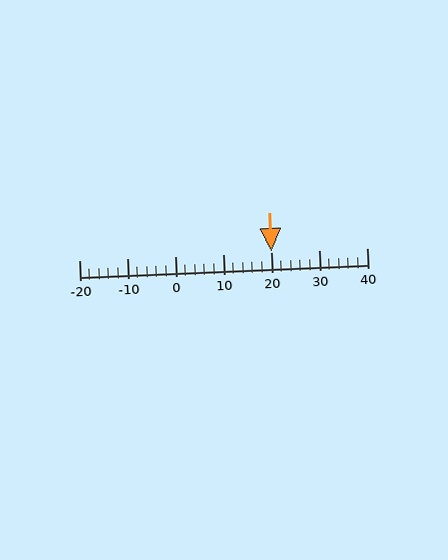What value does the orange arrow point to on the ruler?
The orange arrow points to approximately 20.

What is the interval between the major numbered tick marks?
The major tick marks are spaced 10 units apart.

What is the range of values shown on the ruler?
The ruler shows values from -20 to 40.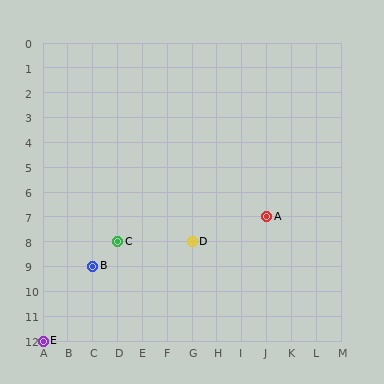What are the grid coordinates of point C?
Point C is at grid coordinates (D, 8).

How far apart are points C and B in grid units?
Points C and B are 1 column and 1 row apart (about 1.4 grid units diagonally).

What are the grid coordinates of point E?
Point E is at grid coordinates (A, 12).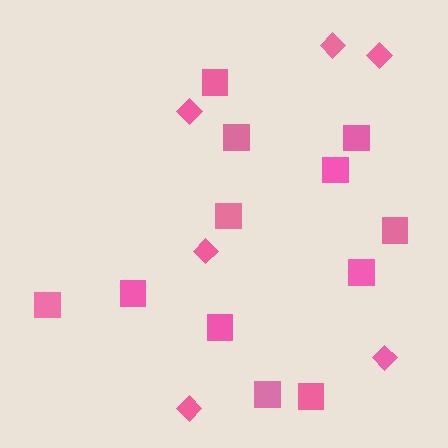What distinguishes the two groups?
There are 2 groups: one group of diamonds (6) and one group of squares (12).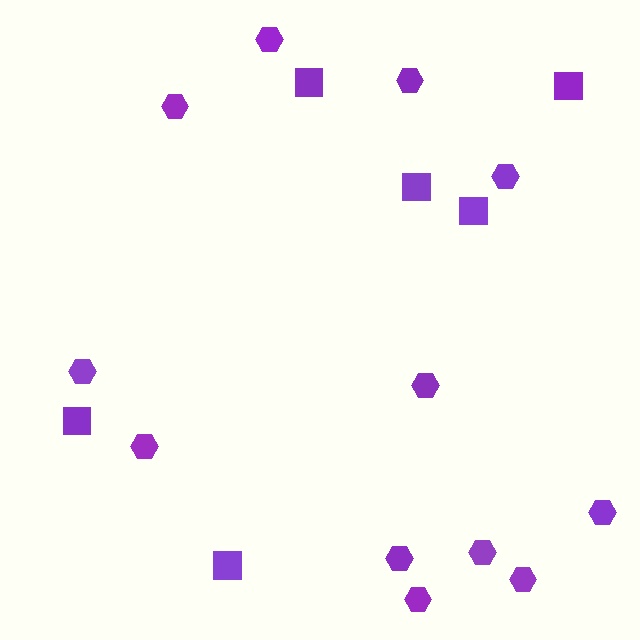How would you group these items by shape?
There are 2 groups: one group of hexagons (12) and one group of squares (6).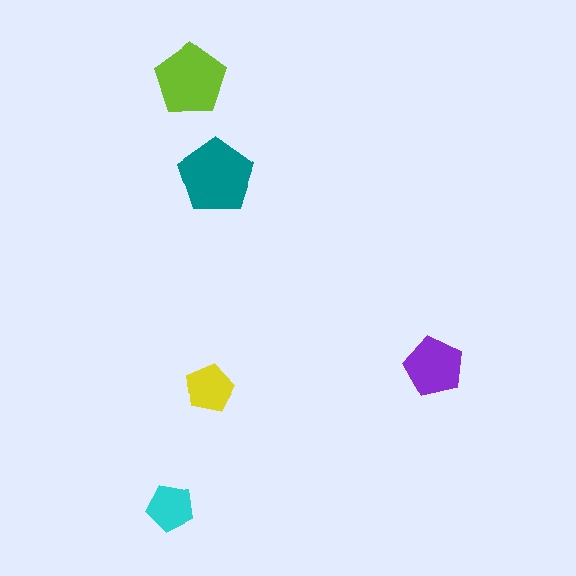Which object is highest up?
The lime pentagon is topmost.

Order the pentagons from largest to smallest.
the teal one, the lime one, the purple one, the yellow one, the cyan one.